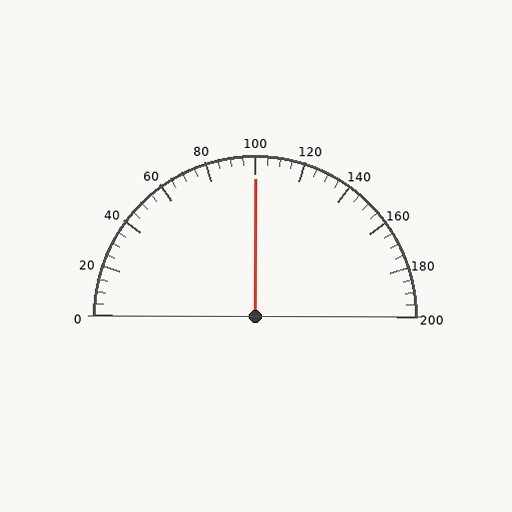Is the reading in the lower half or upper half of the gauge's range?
The reading is in the upper half of the range (0 to 200).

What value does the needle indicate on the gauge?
The needle indicates approximately 100.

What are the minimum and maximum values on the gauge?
The gauge ranges from 0 to 200.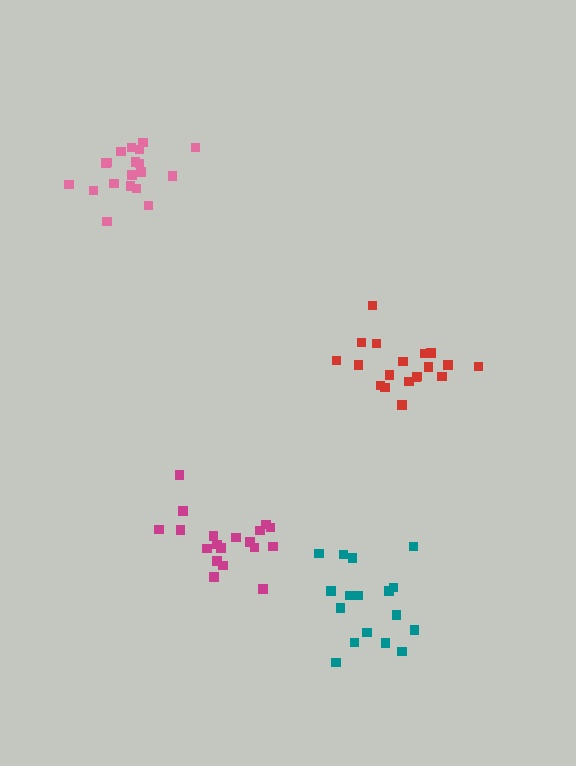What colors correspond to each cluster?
The clusters are colored: magenta, red, teal, pink.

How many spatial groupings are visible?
There are 4 spatial groupings.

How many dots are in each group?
Group 1: 19 dots, Group 2: 19 dots, Group 3: 17 dots, Group 4: 19 dots (74 total).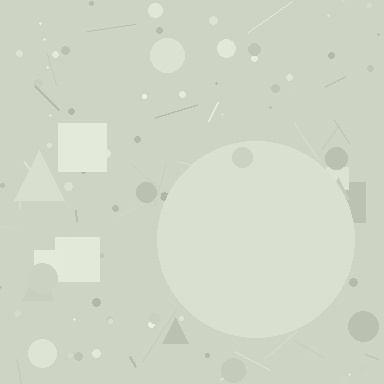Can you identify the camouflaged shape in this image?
The camouflaged shape is a circle.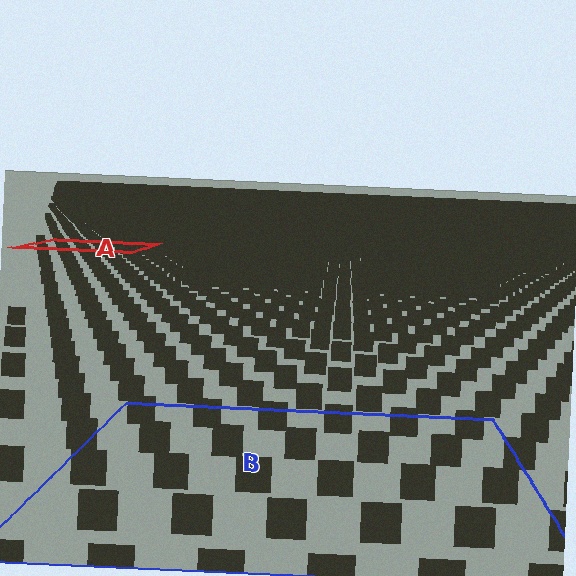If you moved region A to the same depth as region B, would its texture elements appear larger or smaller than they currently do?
They would appear larger. At a closer depth, the same texture elements are projected at a bigger on-screen size.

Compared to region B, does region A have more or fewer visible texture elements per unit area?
Region A has more texture elements per unit area — they are packed more densely because it is farther away.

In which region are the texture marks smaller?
The texture marks are smaller in region A, because it is farther away.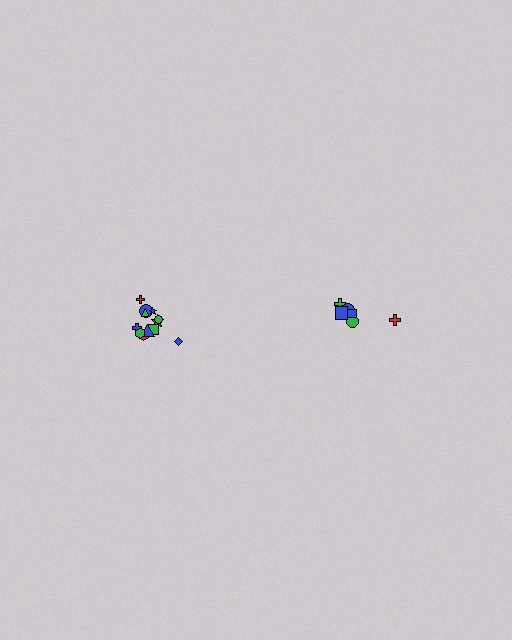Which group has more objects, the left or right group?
The left group.